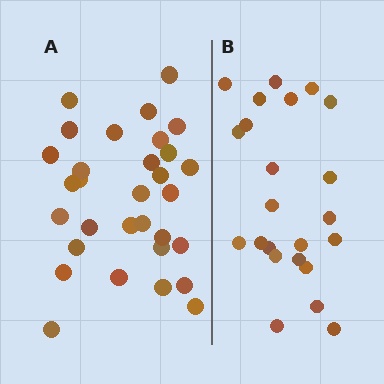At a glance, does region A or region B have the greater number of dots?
Region A (the left region) has more dots.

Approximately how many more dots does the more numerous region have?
Region A has roughly 8 or so more dots than region B.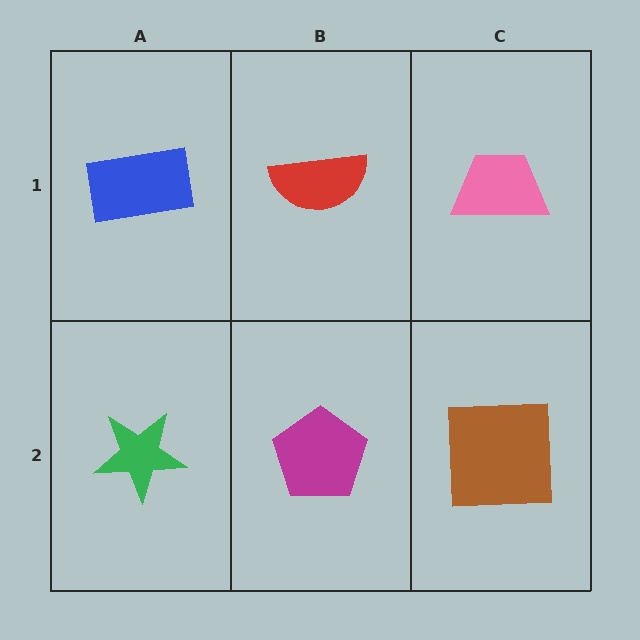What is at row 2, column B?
A magenta pentagon.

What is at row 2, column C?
A brown square.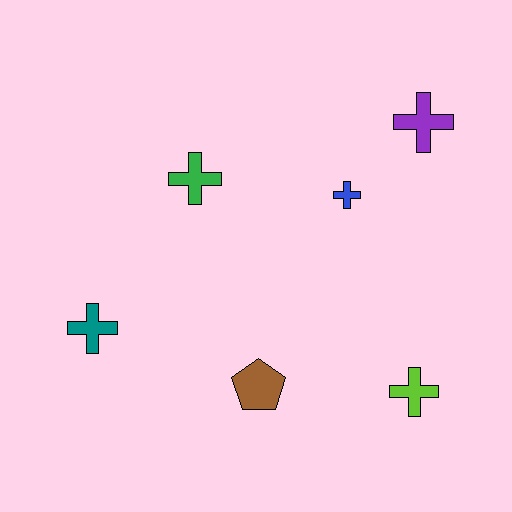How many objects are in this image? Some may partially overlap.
There are 6 objects.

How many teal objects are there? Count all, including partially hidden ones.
There is 1 teal object.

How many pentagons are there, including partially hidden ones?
There is 1 pentagon.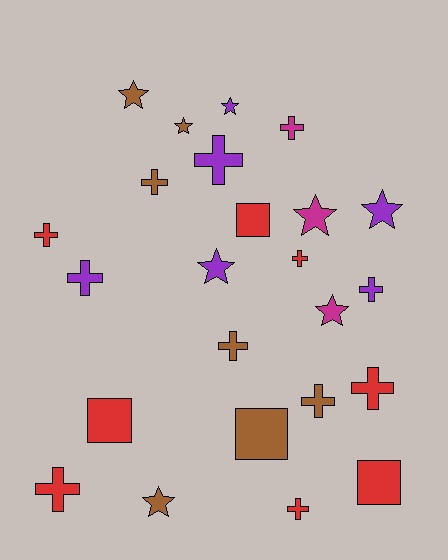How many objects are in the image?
There are 24 objects.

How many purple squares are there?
There are no purple squares.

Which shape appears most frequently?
Cross, with 12 objects.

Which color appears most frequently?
Red, with 8 objects.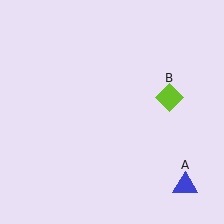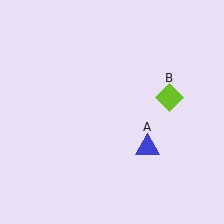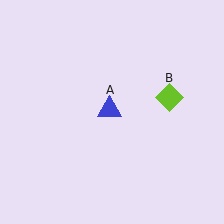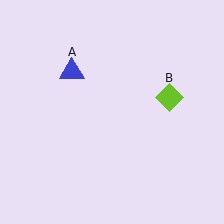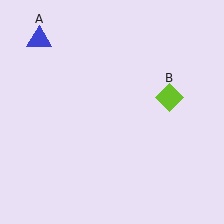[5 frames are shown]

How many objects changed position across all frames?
1 object changed position: blue triangle (object A).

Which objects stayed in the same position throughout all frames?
Lime diamond (object B) remained stationary.